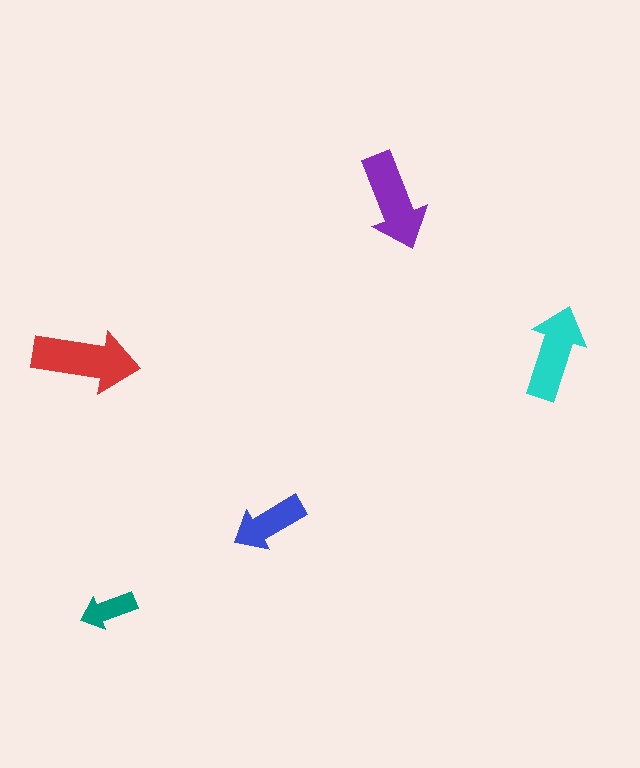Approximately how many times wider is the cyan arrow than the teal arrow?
About 1.5 times wider.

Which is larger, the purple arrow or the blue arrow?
The purple one.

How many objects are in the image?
There are 5 objects in the image.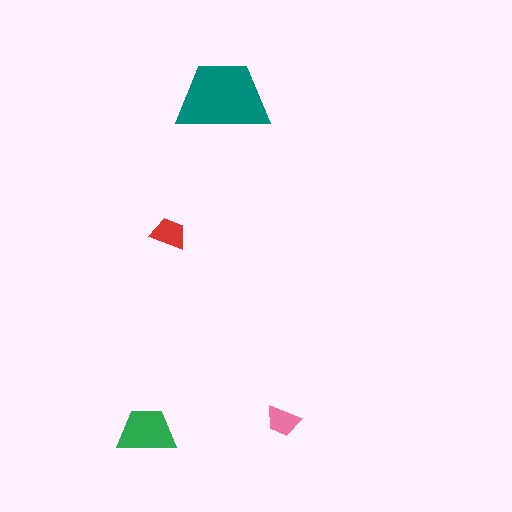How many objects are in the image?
There are 4 objects in the image.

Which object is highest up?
The teal trapezoid is topmost.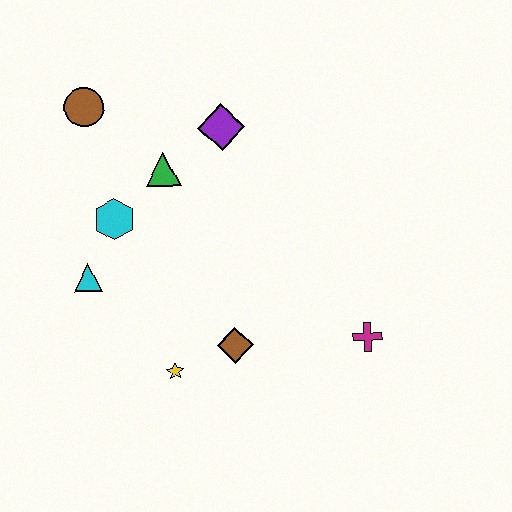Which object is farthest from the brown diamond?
The brown circle is farthest from the brown diamond.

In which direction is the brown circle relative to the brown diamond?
The brown circle is above the brown diamond.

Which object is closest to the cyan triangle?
The cyan hexagon is closest to the cyan triangle.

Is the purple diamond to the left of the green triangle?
No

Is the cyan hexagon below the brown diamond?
No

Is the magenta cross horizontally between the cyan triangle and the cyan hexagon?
No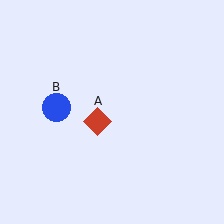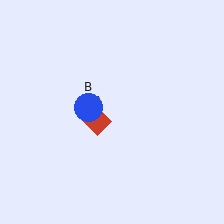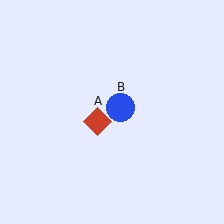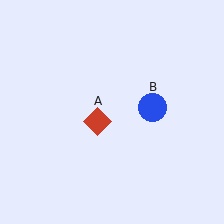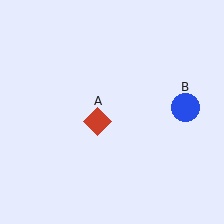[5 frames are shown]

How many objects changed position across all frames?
1 object changed position: blue circle (object B).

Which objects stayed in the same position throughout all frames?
Red diamond (object A) remained stationary.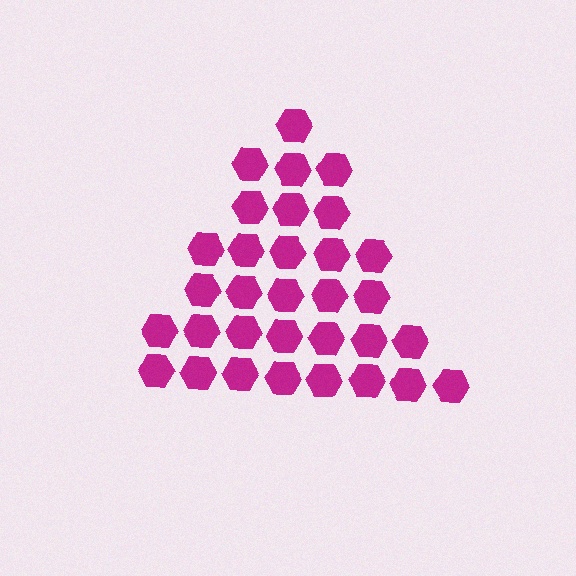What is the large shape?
The large shape is a triangle.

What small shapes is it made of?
It is made of small hexagons.